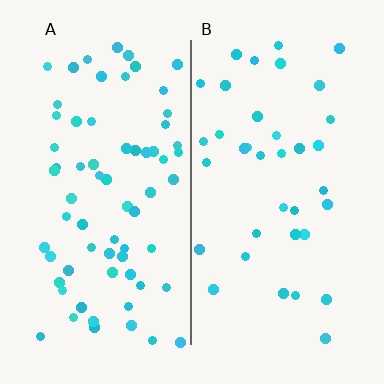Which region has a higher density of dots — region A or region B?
A (the left).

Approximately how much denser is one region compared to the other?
Approximately 1.8× — region A over region B.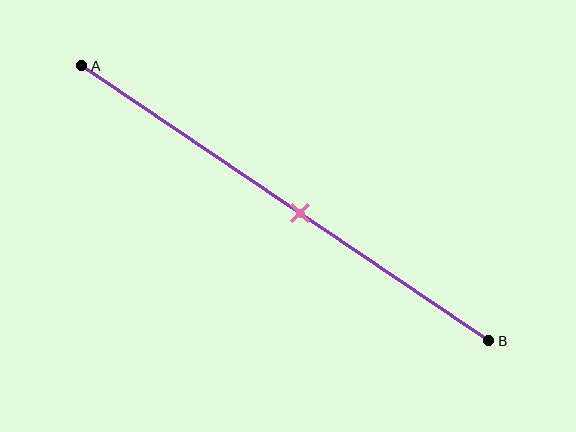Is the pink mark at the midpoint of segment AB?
No, the mark is at about 55% from A, not at the 50% midpoint.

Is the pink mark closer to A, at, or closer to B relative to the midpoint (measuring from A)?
The pink mark is closer to point B than the midpoint of segment AB.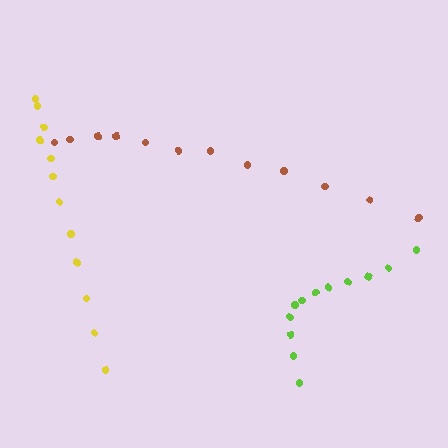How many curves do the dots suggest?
There are 3 distinct paths.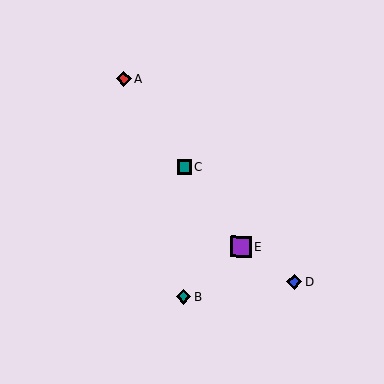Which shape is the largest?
The purple square (labeled E) is the largest.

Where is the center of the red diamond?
The center of the red diamond is at (124, 79).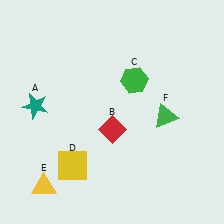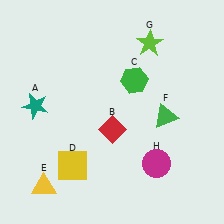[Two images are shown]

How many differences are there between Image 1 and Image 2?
There are 2 differences between the two images.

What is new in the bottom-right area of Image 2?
A magenta circle (H) was added in the bottom-right area of Image 2.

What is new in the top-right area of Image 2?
A lime star (G) was added in the top-right area of Image 2.